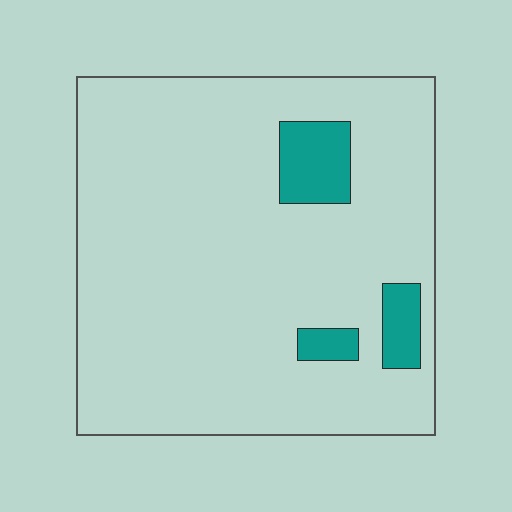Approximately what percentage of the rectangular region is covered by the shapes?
Approximately 10%.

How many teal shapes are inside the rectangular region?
3.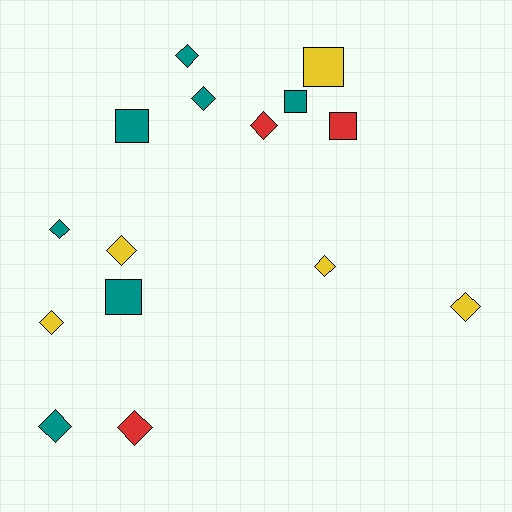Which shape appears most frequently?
Diamond, with 10 objects.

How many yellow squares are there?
There is 1 yellow square.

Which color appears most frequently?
Teal, with 7 objects.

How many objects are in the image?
There are 15 objects.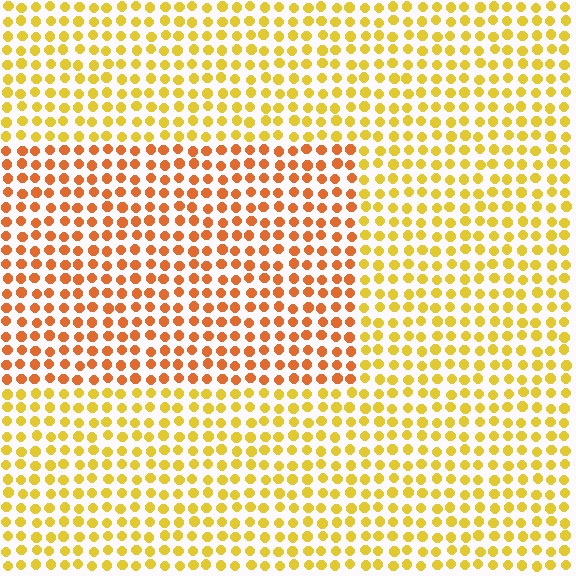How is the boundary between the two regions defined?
The boundary is defined purely by a slight shift in hue (about 32 degrees). Spacing, size, and orientation are identical on both sides.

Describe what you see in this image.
The image is filled with small yellow elements in a uniform arrangement. A rectangle-shaped region is visible where the elements are tinted to a slightly different hue, forming a subtle color boundary.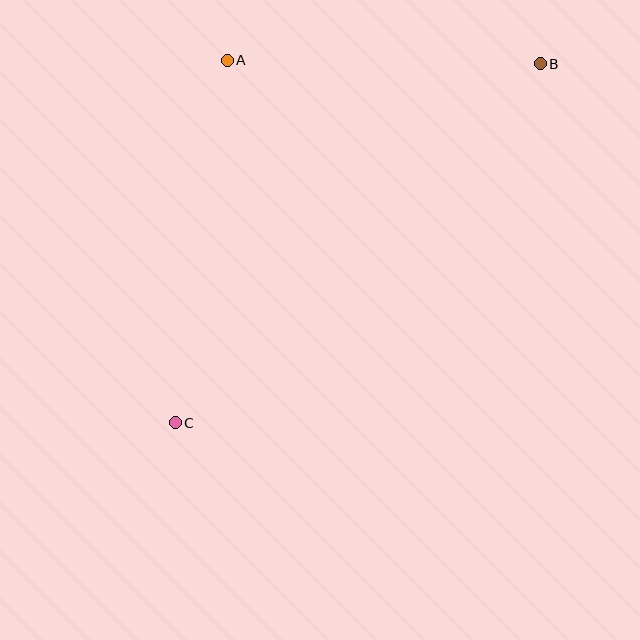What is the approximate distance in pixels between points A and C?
The distance between A and C is approximately 366 pixels.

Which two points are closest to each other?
Points A and B are closest to each other.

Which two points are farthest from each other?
Points B and C are farthest from each other.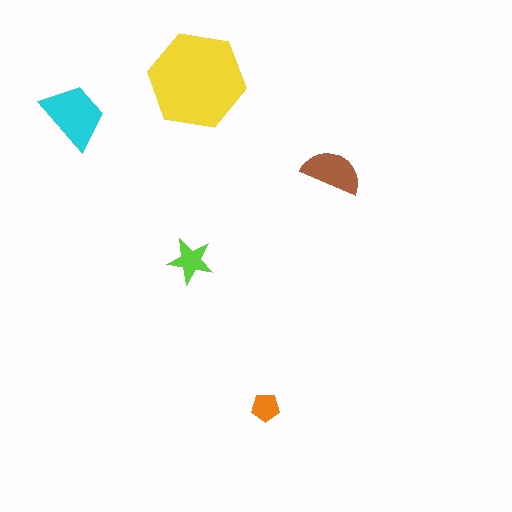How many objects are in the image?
There are 5 objects in the image.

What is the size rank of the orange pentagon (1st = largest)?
5th.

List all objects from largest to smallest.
The yellow hexagon, the cyan trapezoid, the brown semicircle, the lime star, the orange pentagon.